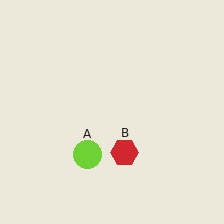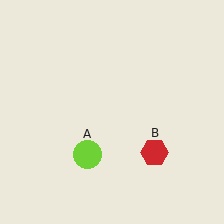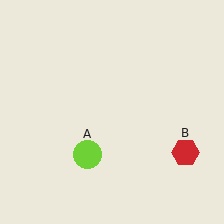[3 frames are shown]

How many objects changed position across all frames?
1 object changed position: red hexagon (object B).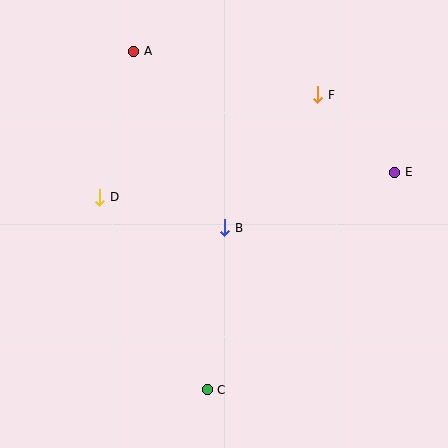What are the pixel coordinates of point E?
Point E is at (395, 172).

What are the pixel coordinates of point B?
Point B is at (225, 228).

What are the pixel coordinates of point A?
Point A is at (134, 51).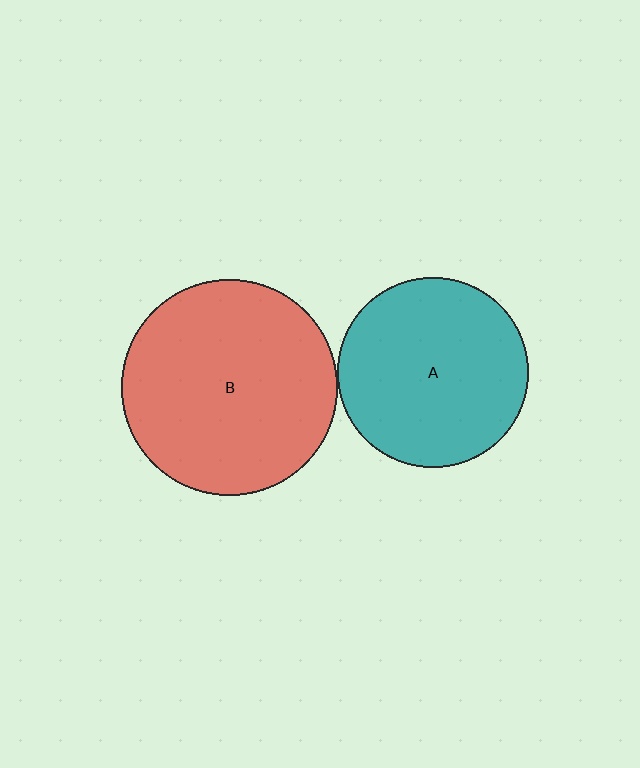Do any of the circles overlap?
No, none of the circles overlap.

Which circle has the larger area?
Circle B (red).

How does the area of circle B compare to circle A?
Approximately 1.3 times.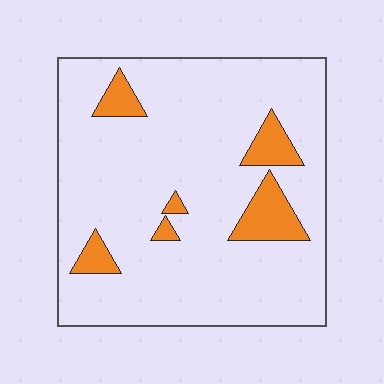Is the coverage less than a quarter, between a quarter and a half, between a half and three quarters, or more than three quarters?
Less than a quarter.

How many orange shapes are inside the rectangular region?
6.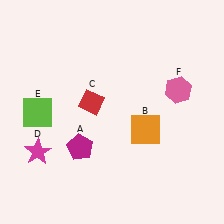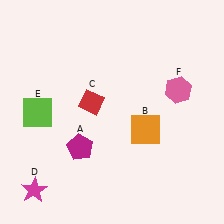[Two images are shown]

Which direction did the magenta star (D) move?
The magenta star (D) moved down.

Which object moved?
The magenta star (D) moved down.